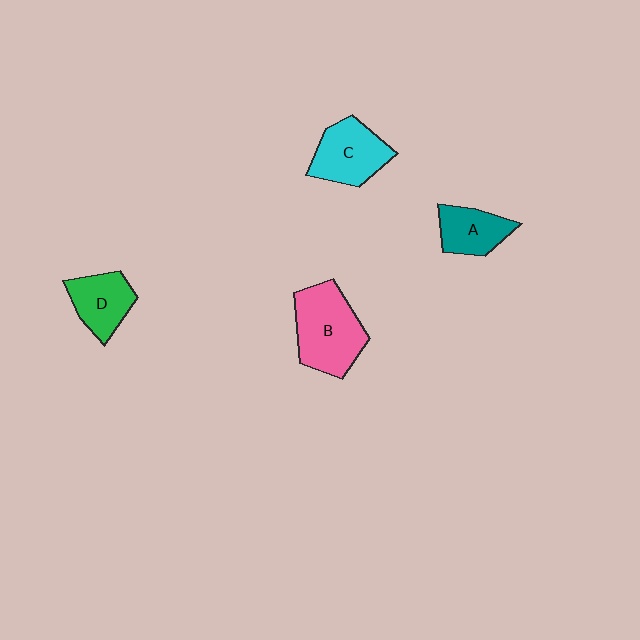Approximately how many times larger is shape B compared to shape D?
Approximately 1.6 times.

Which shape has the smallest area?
Shape A (teal).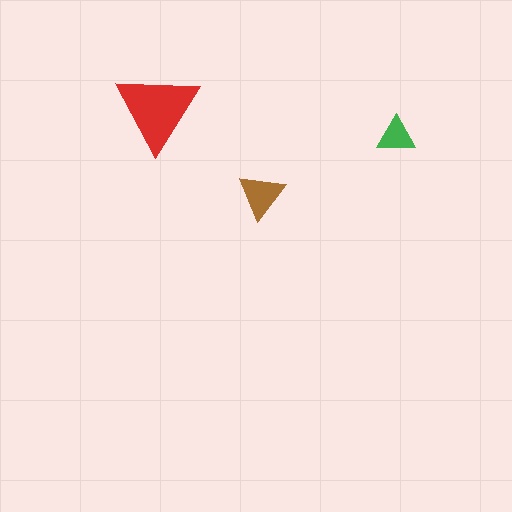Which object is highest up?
The red triangle is topmost.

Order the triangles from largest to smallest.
the red one, the brown one, the green one.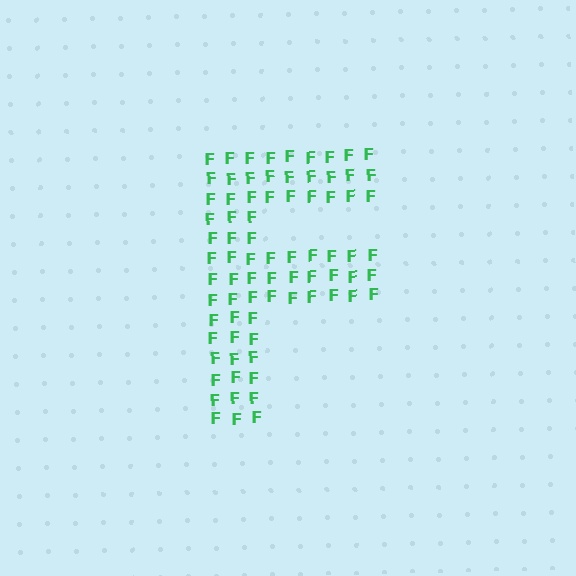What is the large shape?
The large shape is the letter F.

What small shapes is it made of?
It is made of small letter F's.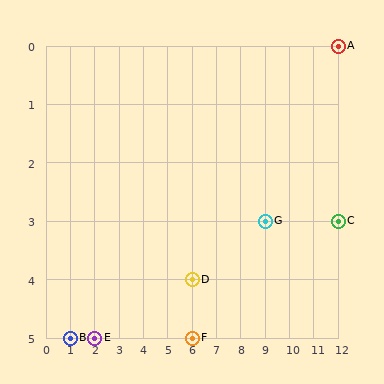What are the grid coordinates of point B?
Point B is at grid coordinates (1, 5).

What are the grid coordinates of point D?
Point D is at grid coordinates (6, 4).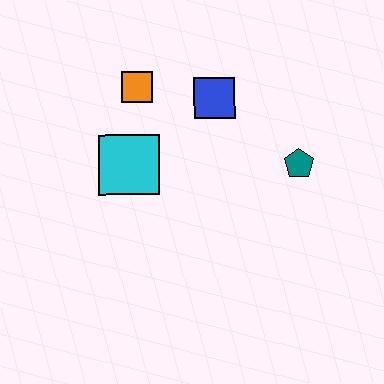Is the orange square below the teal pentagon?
No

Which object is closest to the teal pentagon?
The blue square is closest to the teal pentagon.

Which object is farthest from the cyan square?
The teal pentagon is farthest from the cyan square.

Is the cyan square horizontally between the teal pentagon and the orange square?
No